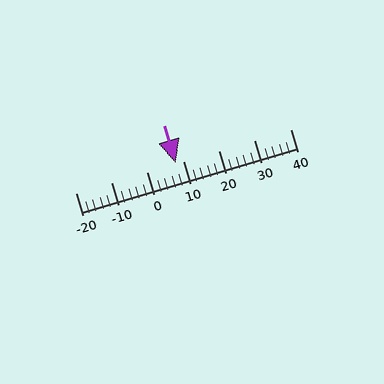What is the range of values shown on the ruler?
The ruler shows values from -20 to 40.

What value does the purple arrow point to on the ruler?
The purple arrow points to approximately 8.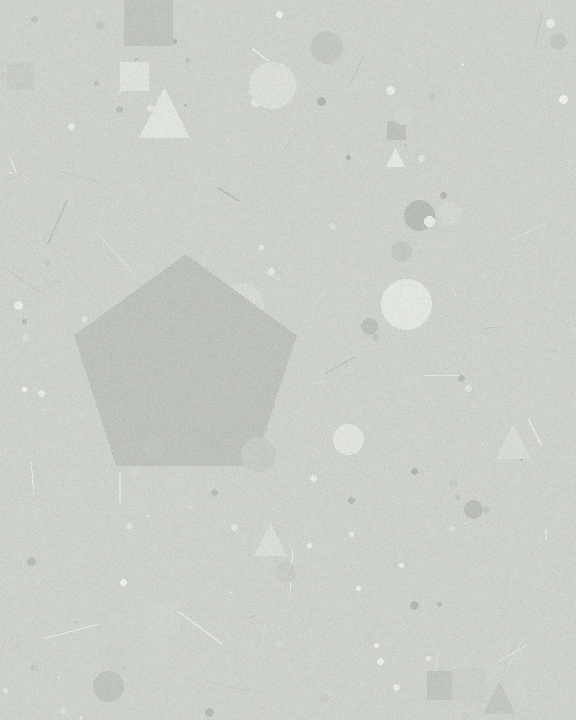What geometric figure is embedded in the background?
A pentagon is embedded in the background.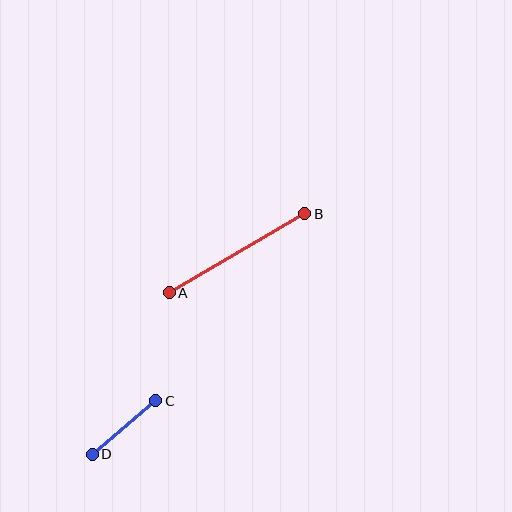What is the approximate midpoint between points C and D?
The midpoint is at approximately (124, 427) pixels.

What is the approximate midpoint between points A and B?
The midpoint is at approximately (237, 253) pixels.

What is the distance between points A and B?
The distance is approximately 157 pixels.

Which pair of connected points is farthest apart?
Points A and B are farthest apart.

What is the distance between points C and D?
The distance is approximately 83 pixels.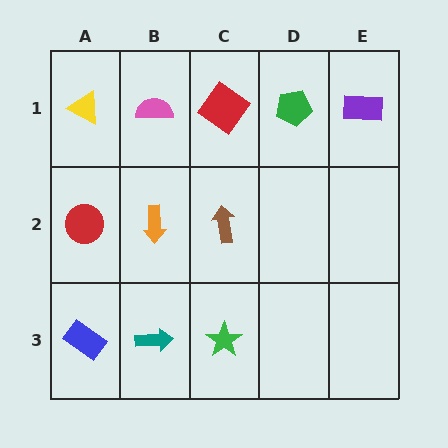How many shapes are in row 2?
3 shapes.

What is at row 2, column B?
An orange arrow.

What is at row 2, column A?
A red circle.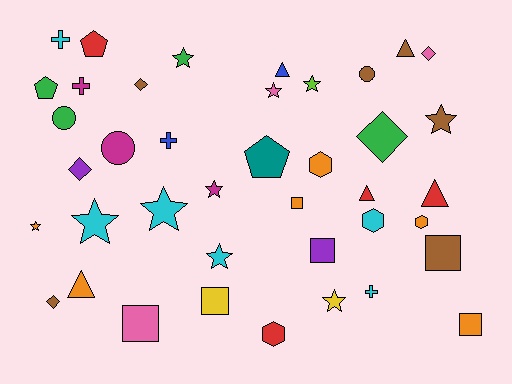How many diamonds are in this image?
There are 5 diamonds.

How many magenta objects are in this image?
There are 3 magenta objects.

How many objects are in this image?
There are 40 objects.